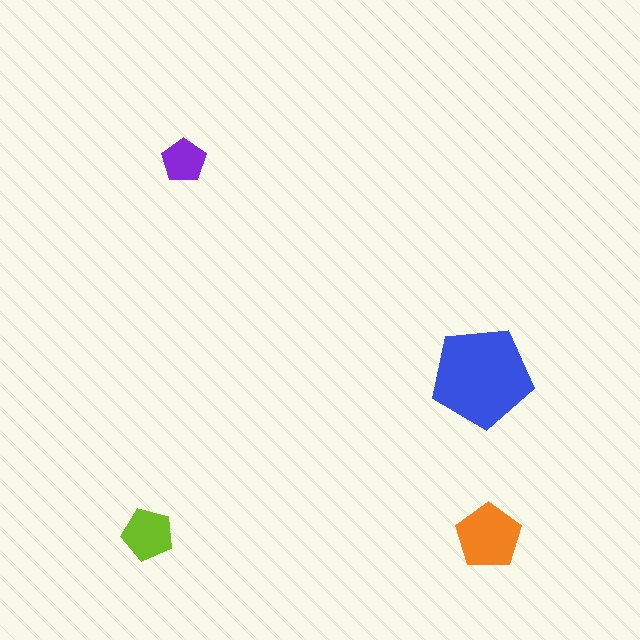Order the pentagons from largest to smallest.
the blue one, the orange one, the lime one, the purple one.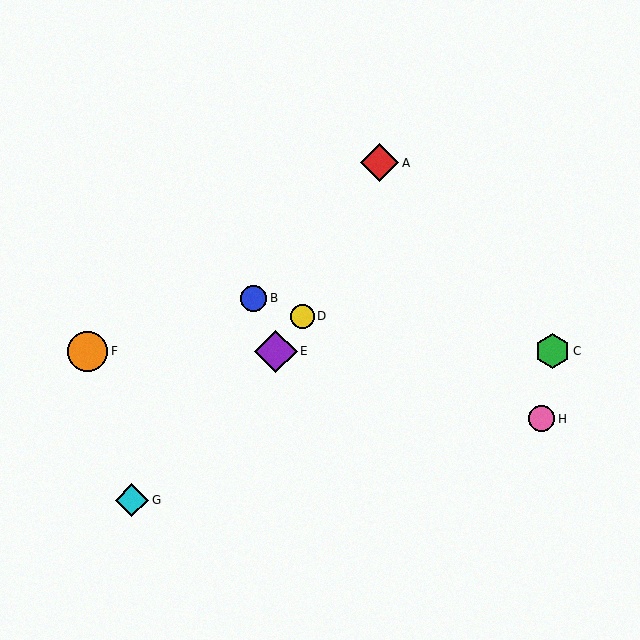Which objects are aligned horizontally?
Objects C, E, F are aligned horizontally.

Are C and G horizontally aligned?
No, C is at y≈351 and G is at y≈500.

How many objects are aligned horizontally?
3 objects (C, E, F) are aligned horizontally.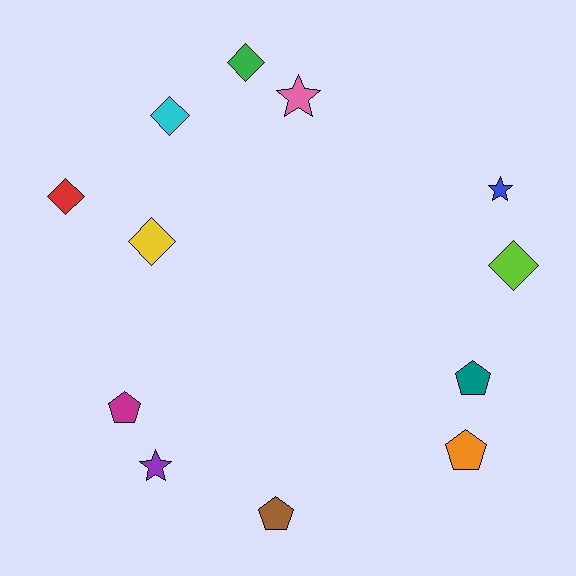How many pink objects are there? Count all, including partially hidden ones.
There is 1 pink object.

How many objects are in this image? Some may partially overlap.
There are 12 objects.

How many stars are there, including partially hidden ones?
There are 3 stars.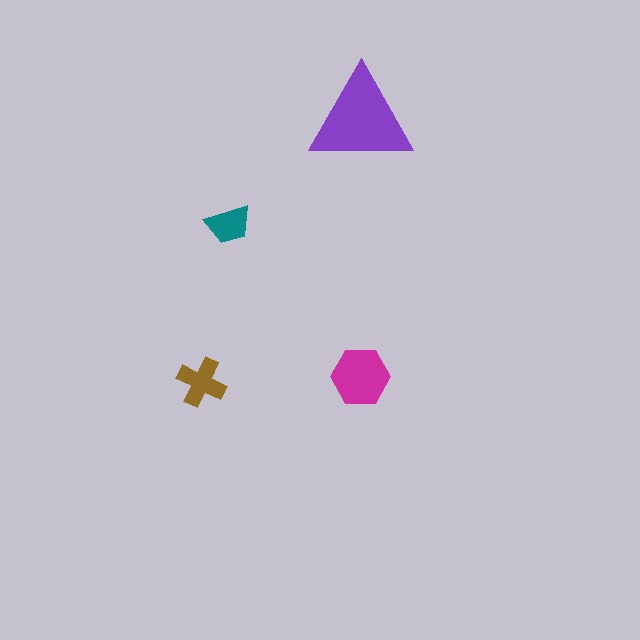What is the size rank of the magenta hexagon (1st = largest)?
2nd.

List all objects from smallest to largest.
The teal trapezoid, the brown cross, the magenta hexagon, the purple triangle.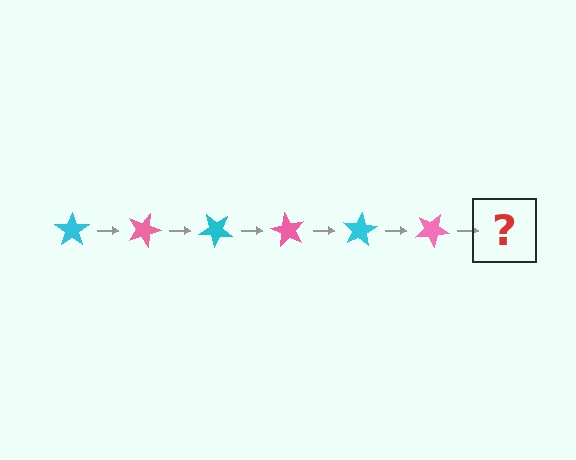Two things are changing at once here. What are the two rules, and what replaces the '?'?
The two rules are that it rotates 20 degrees each step and the color cycles through cyan and pink. The '?' should be a cyan star, rotated 120 degrees from the start.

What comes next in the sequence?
The next element should be a cyan star, rotated 120 degrees from the start.